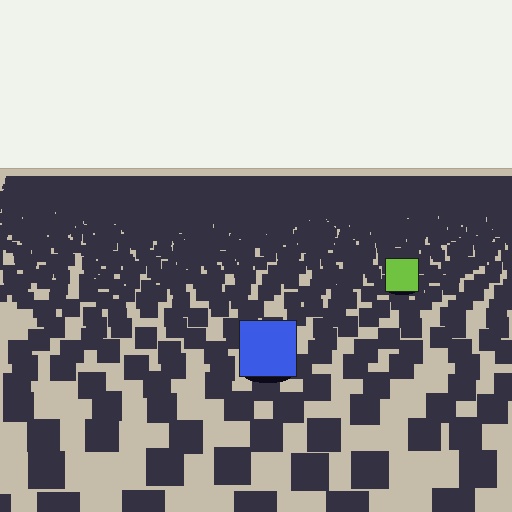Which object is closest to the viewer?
The blue square is closest. The texture marks near it are larger and more spread out.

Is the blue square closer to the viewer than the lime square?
Yes. The blue square is closer — you can tell from the texture gradient: the ground texture is coarser near it.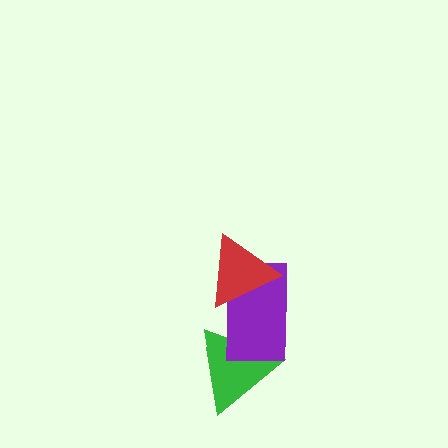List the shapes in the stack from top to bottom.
From top to bottom: the red triangle, the purple rectangle, the green triangle.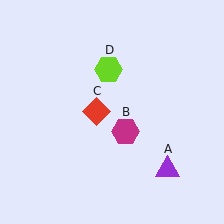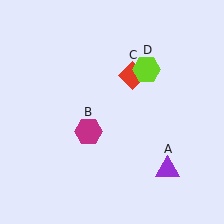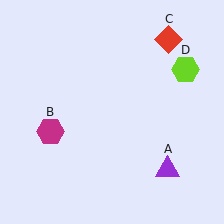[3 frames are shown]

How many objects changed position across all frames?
3 objects changed position: magenta hexagon (object B), red diamond (object C), lime hexagon (object D).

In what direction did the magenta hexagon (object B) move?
The magenta hexagon (object B) moved left.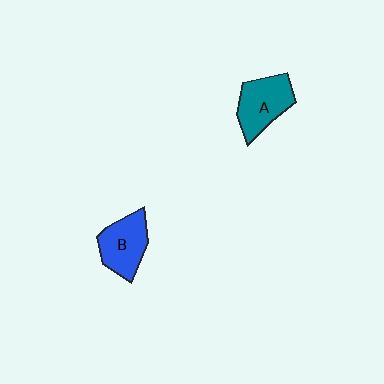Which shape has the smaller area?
Shape B (blue).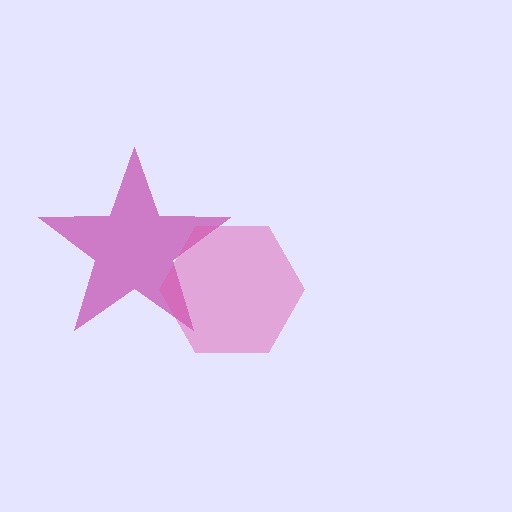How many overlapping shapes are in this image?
There are 2 overlapping shapes in the image.